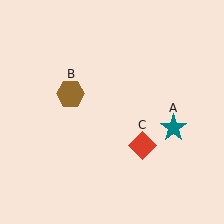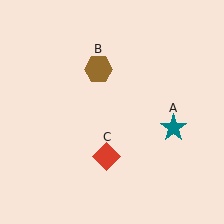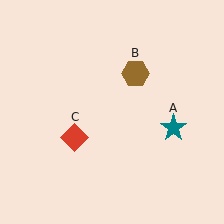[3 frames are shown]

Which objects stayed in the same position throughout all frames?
Teal star (object A) remained stationary.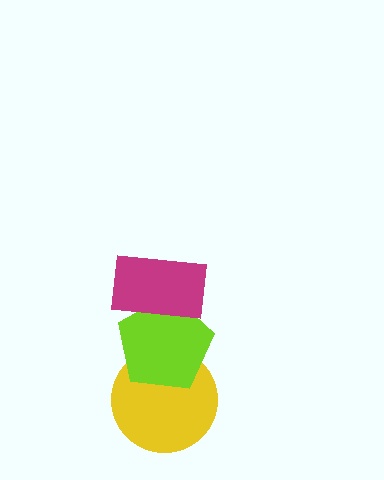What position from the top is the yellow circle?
The yellow circle is 3rd from the top.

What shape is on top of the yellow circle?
The lime pentagon is on top of the yellow circle.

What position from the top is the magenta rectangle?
The magenta rectangle is 1st from the top.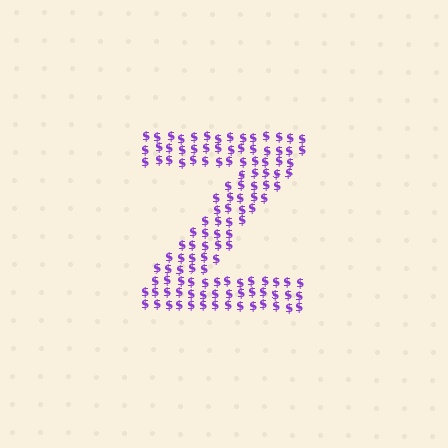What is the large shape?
The large shape is the letter Z.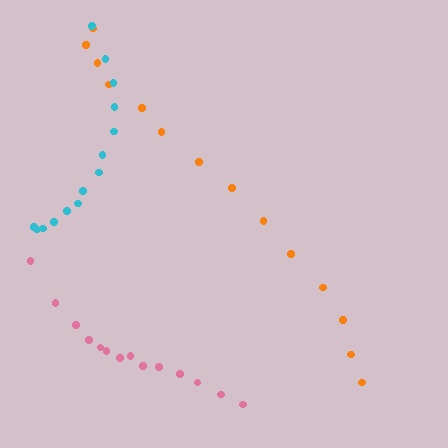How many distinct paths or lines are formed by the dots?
There are 3 distinct paths.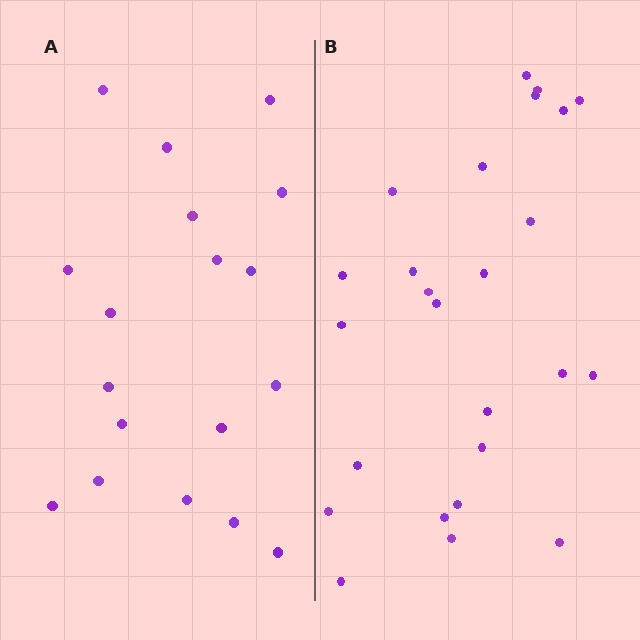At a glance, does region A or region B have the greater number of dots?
Region B (the right region) has more dots.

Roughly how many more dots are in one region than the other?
Region B has roughly 8 or so more dots than region A.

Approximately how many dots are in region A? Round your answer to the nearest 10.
About 20 dots. (The exact count is 18, which rounds to 20.)